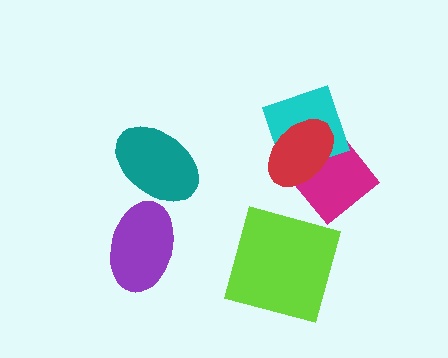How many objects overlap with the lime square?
0 objects overlap with the lime square.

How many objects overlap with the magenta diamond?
2 objects overlap with the magenta diamond.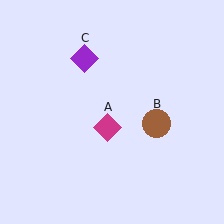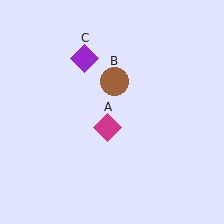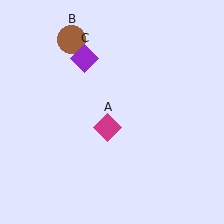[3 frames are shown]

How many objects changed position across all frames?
1 object changed position: brown circle (object B).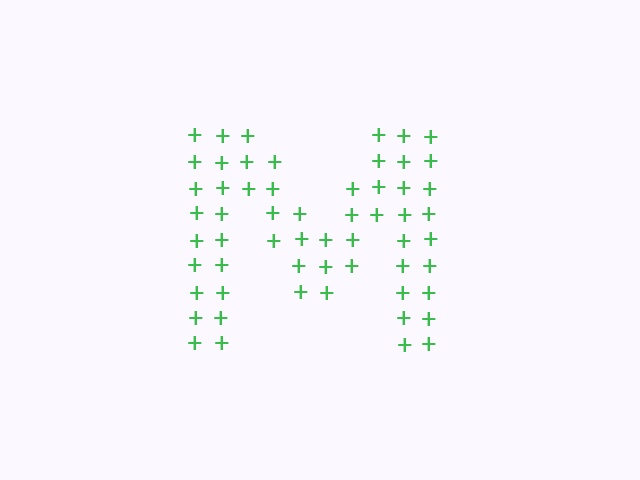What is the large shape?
The large shape is the letter M.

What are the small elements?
The small elements are plus signs.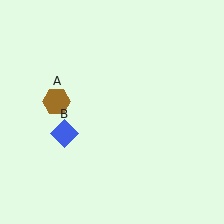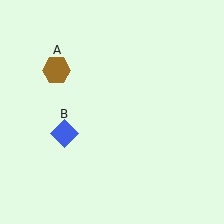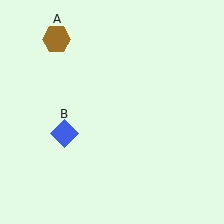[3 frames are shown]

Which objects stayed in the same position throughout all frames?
Blue diamond (object B) remained stationary.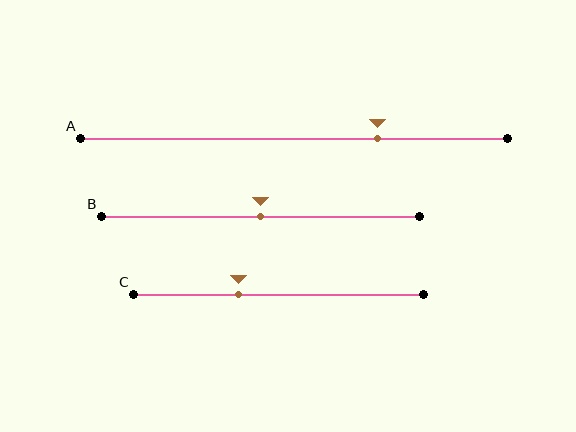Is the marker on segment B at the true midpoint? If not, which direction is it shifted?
Yes, the marker on segment B is at the true midpoint.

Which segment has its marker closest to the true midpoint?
Segment B has its marker closest to the true midpoint.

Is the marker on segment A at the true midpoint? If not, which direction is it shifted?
No, the marker on segment A is shifted to the right by about 19% of the segment length.